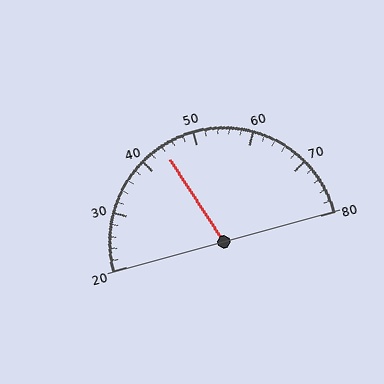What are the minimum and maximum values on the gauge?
The gauge ranges from 20 to 80.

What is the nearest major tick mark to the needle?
The nearest major tick mark is 40.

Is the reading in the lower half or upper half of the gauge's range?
The reading is in the lower half of the range (20 to 80).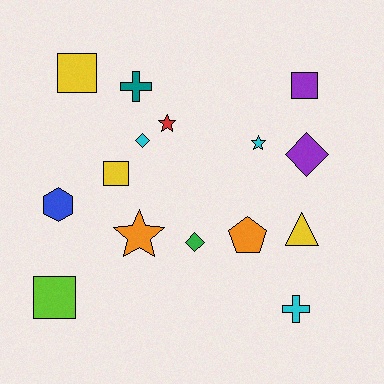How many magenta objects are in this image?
There are no magenta objects.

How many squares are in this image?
There are 4 squares.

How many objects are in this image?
There are 15 objects.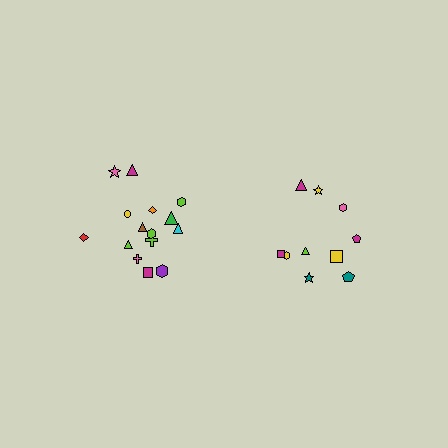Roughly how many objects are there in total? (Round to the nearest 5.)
Roughly 25 objects in total.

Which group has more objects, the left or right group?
The left group.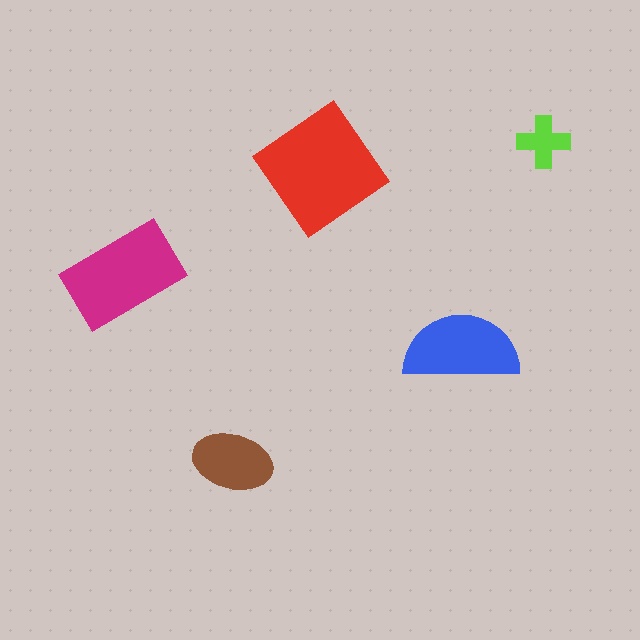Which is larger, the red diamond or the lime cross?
The red diamond.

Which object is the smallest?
The lime cross.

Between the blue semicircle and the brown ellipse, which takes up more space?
The blue semicircle.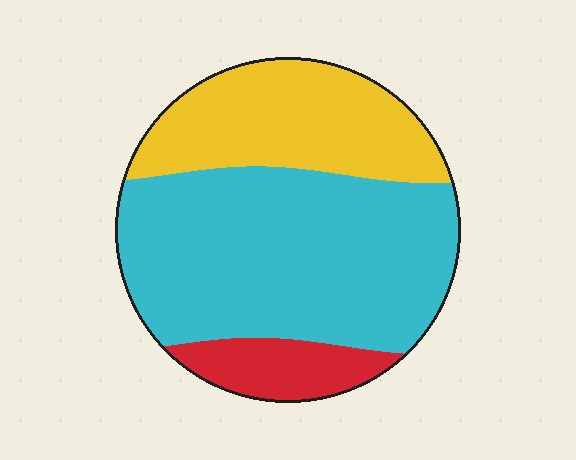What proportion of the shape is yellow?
Yellow covers around 30% of the shape.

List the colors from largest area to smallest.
From largest to smallest: cyan, yellow, red.